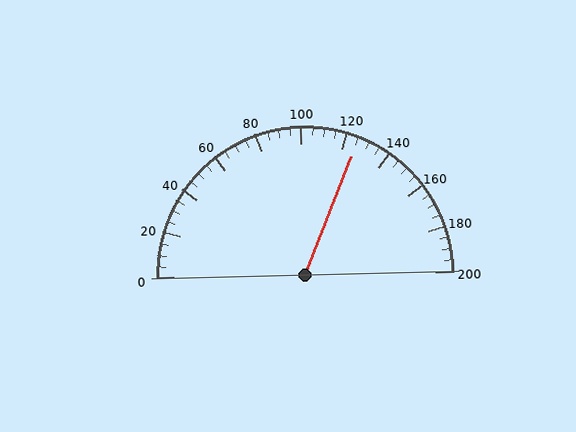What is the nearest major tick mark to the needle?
The nearest major tick mark is 120.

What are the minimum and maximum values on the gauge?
The gauge ranges from 0 to 200.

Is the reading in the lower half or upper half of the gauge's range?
The reading is in the upper half of the range (0 to 200).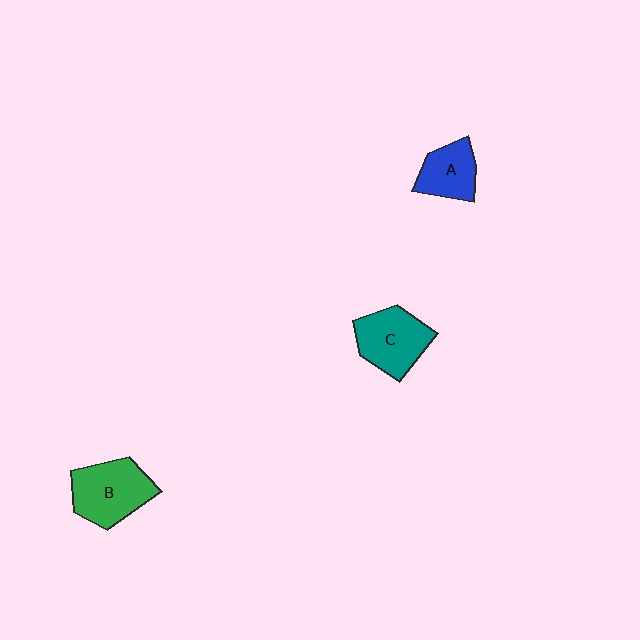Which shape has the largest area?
Shape B (green).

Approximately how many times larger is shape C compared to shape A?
Approximately 1.4 times.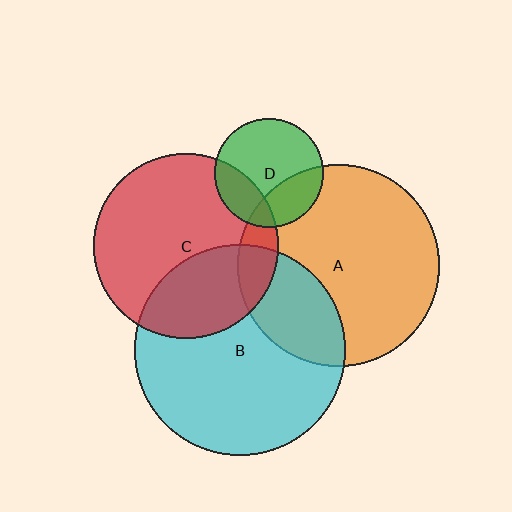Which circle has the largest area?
Circle B (cyan).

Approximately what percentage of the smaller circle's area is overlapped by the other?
Approximately 35%.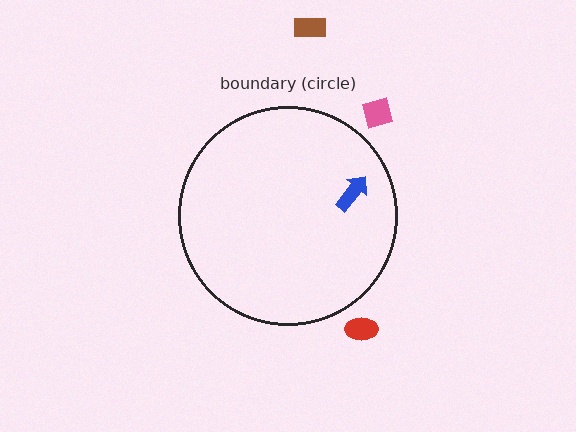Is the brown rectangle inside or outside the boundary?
Outside.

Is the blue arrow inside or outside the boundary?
Inside.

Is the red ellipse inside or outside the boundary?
Outside.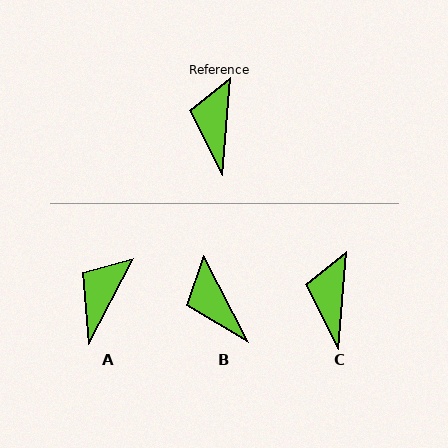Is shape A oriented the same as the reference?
No, it is off by about 23 degrees.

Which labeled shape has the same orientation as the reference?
C.